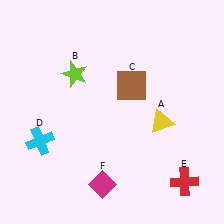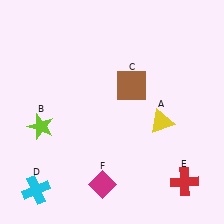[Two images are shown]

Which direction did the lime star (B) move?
The lime star (B) moved down.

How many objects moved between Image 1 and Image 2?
2 objects moved between the two images.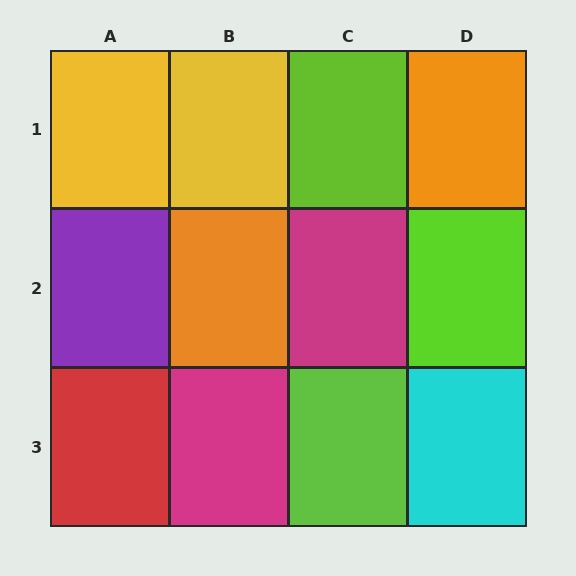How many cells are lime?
3 cells are lime.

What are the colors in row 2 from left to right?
Purple, orange, magenta, lime.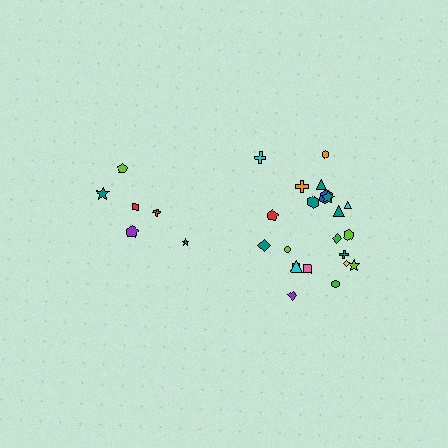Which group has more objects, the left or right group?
The right group.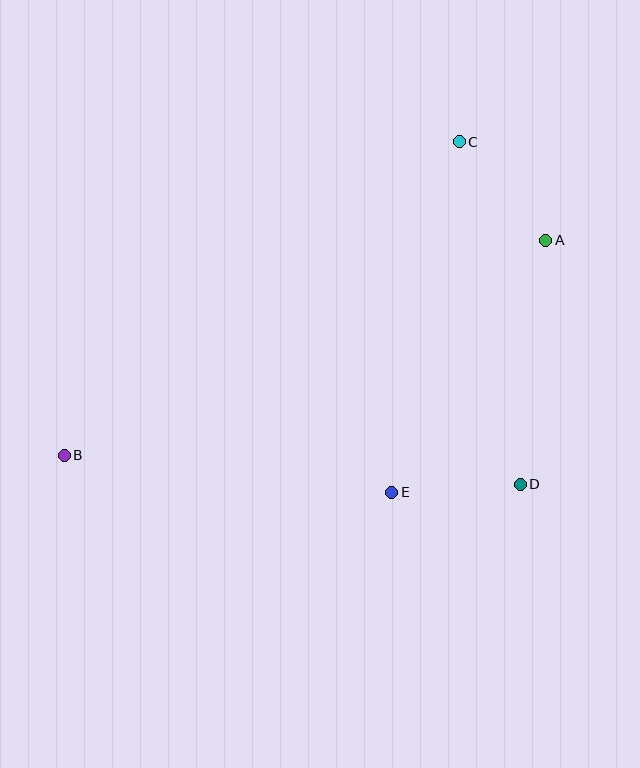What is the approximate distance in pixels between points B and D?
The distance between B and D is approximately 457 pixels.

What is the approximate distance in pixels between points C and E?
The distance between C and E is approximately 357 pixels.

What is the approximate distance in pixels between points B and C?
The distance between B and C is approximately 505 pixels.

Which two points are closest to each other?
Points D and E are closest to each other.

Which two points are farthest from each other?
Points A and B are farthest from each other.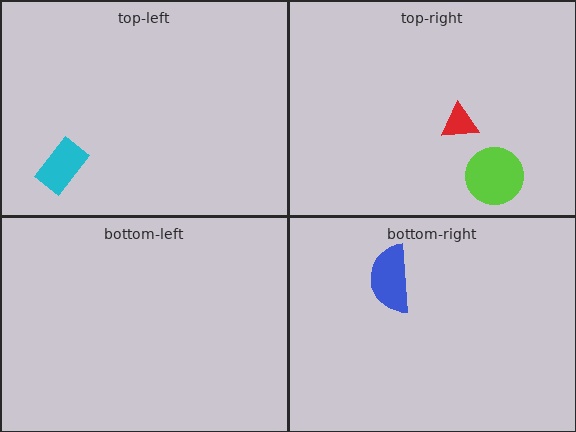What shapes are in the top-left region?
The cyan rectangle.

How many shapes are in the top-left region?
1.